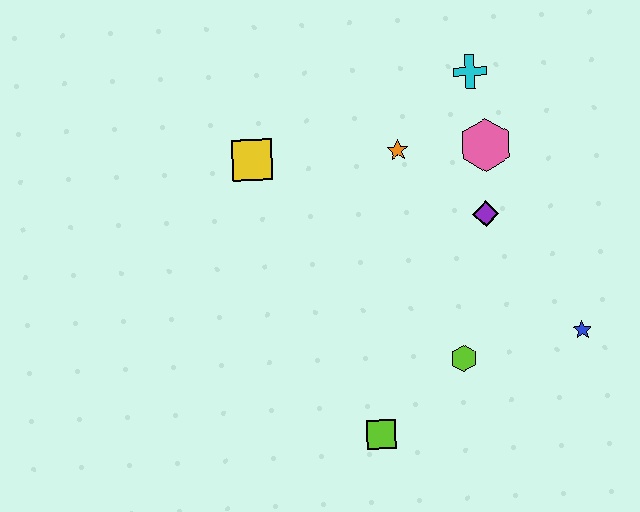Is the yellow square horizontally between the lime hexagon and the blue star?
No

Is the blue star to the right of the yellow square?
Yes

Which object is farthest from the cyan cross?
The lime square is farthest from the cyan cross.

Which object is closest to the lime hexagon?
The lime square is closest to the lime hexagon.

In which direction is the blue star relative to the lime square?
The blue star is to the right of the lime square.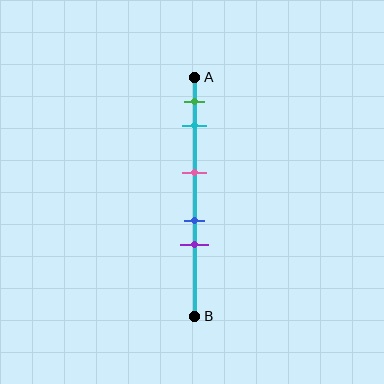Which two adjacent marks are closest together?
The blue and purple marks are the closest adjacent pair.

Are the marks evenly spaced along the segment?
No, the marks are not evenly spaced.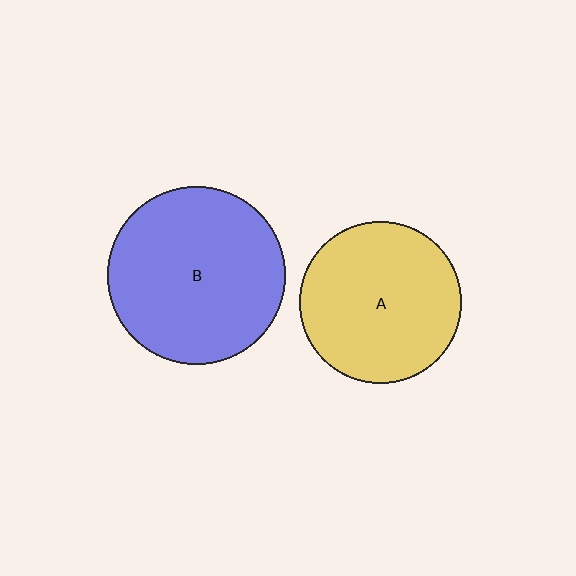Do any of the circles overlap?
No, none of the circles overlap.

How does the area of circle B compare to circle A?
Approximately 1.2 times.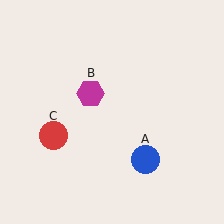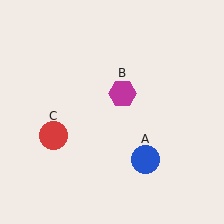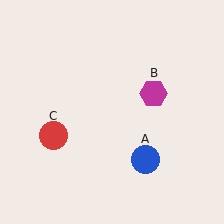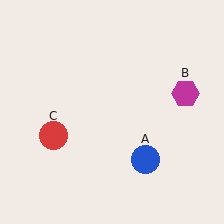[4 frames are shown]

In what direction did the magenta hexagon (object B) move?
The magenta hexagon (object B) moved right.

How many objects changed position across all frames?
1 object changed position: magenta hexagon (object B).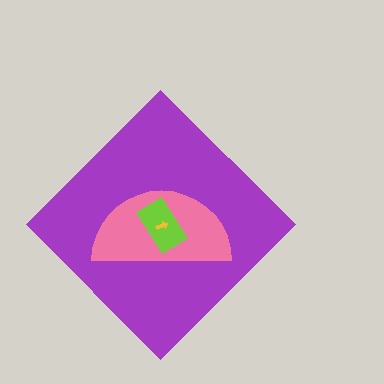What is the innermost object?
The yellow arrow.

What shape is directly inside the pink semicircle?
The lime rectangle.